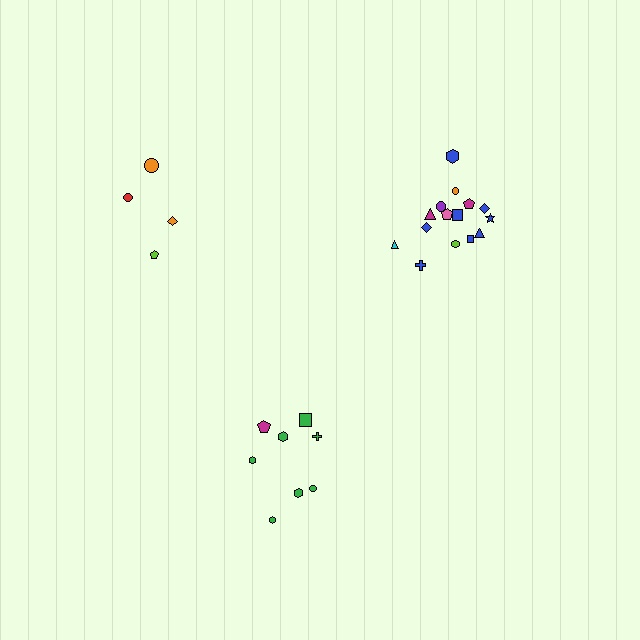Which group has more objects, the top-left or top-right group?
The top-right group.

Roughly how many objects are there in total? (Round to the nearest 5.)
Roughly 25 objects in total.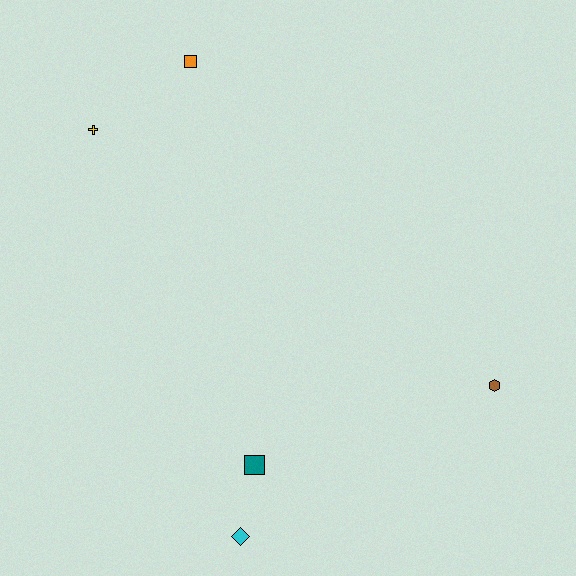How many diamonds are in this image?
There is 1 diamond.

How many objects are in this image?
There are 5 objects.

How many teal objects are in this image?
There is 1 teal object.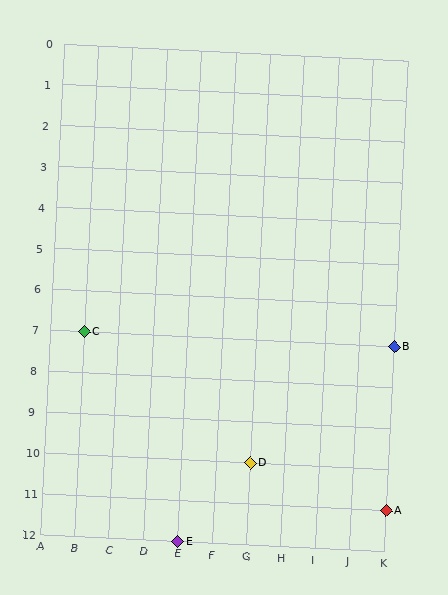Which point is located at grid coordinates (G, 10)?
Point D is at (G, 10).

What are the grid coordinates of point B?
Point B is at grid coordinates (K, 7).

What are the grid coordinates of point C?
Point C is at grid coordinates (B, 7).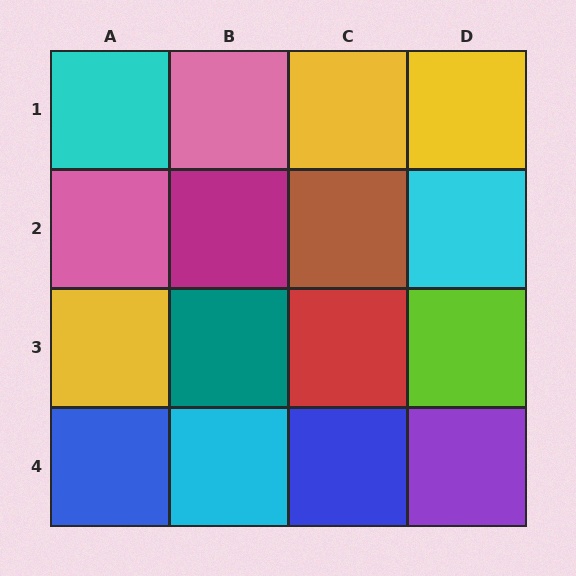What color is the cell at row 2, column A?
Pink.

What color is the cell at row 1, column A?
Cyan.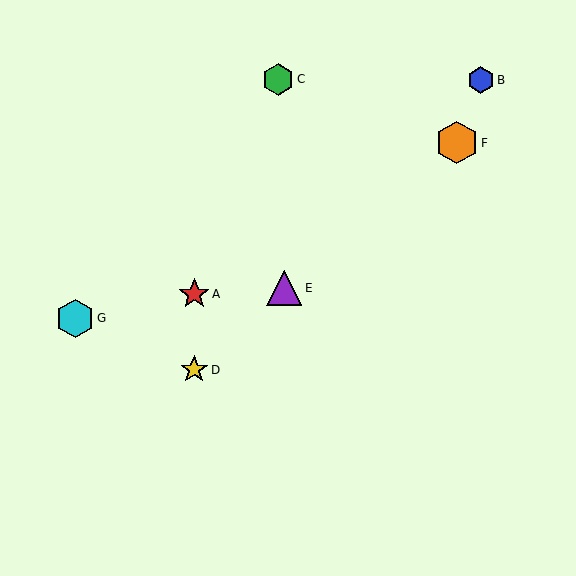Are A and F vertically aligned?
No, A is at x≈194 and F is at x≈457.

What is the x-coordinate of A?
Object A is at x≈194.